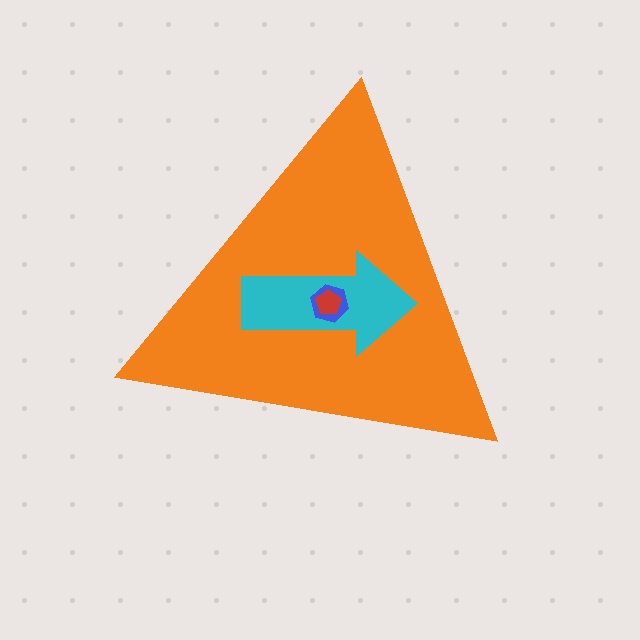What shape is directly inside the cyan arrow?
The blue hexagon.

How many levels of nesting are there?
4.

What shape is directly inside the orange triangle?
The cyan arrow.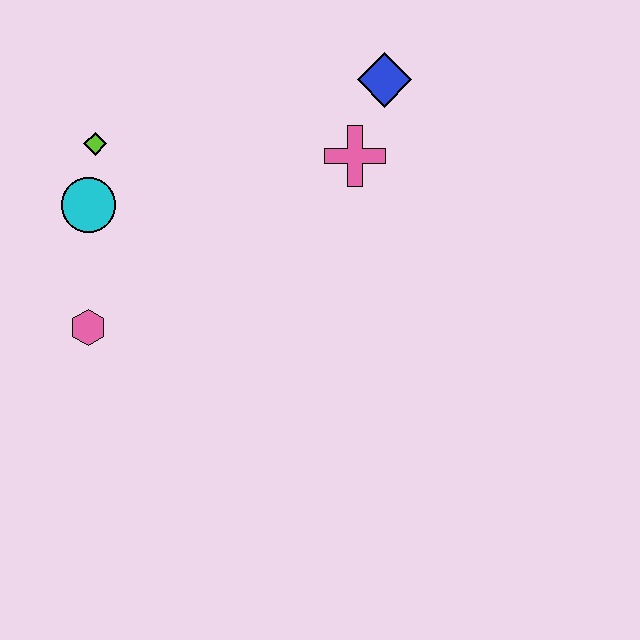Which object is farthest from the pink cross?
The pink hexagon is farthest from the pink cross.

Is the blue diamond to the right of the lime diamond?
Yes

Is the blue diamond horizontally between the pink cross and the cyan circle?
No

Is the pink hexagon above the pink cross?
No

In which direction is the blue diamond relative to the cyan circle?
The blue diamond is to the right of the cyan circle.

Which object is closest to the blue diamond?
The pink cross is closest to the blue diamond.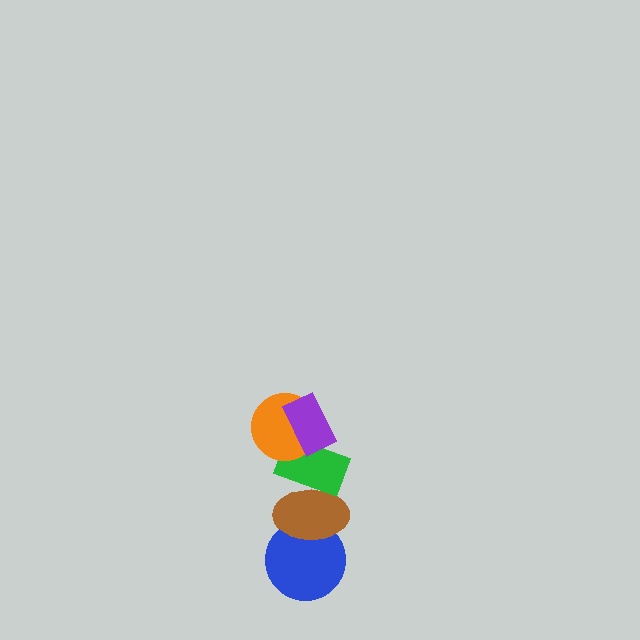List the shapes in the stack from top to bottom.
From top to bottom: the purple rectangle, the orange circle, the green rectangle, the brown ellipse, the blue circle.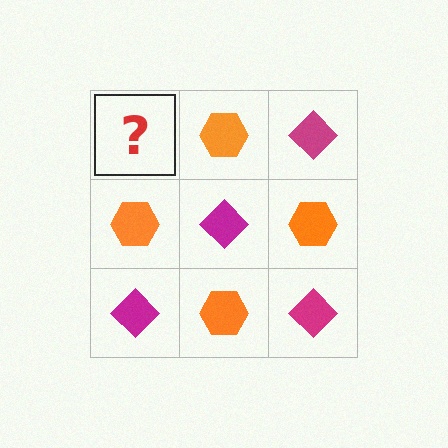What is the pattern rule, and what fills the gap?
The rule is that it alternates magenta diamond and orange hexagon in a checkerboard pattern. The gap should be filled with a magenta diamond.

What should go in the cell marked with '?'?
The missing cell should contain a magenta diamond.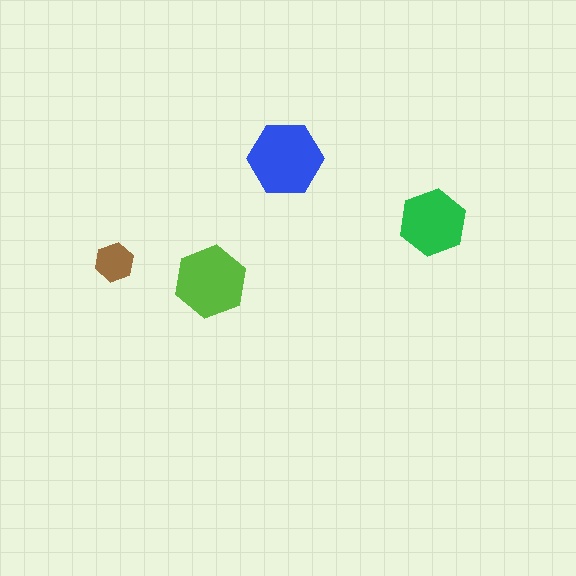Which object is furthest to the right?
The green hexagon is rightmost.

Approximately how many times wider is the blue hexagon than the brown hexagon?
About 2 times wider.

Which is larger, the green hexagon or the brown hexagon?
The green one.